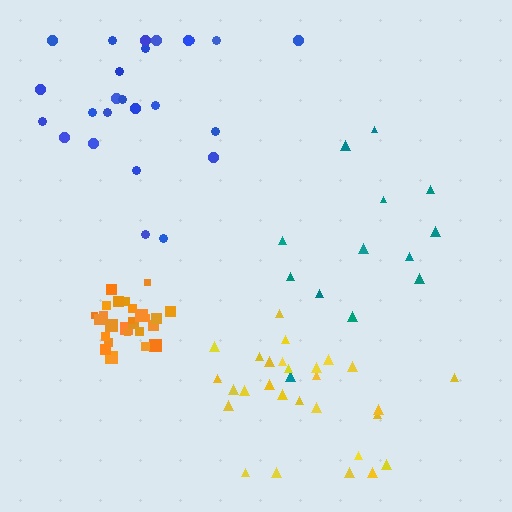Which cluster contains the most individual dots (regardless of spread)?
Orange (28).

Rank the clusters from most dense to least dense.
orange, yellow, blue, teal.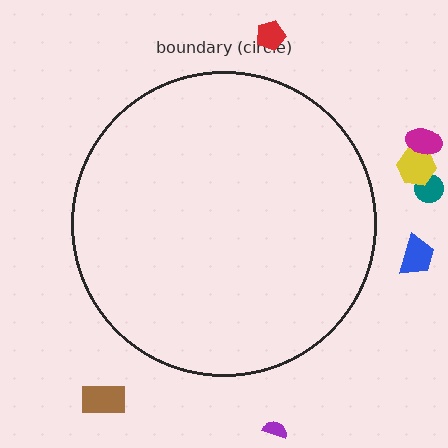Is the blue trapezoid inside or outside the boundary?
Outside.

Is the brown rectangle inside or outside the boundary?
Outside.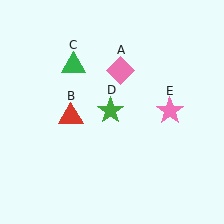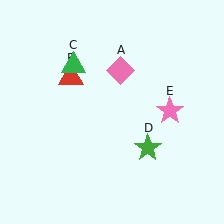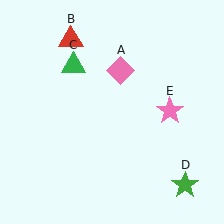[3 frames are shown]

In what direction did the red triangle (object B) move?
The red triangle (object B) moved up.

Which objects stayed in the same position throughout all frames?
Pink diamond (object A) and green triangle (object C) and pink star (object E) remained stationary.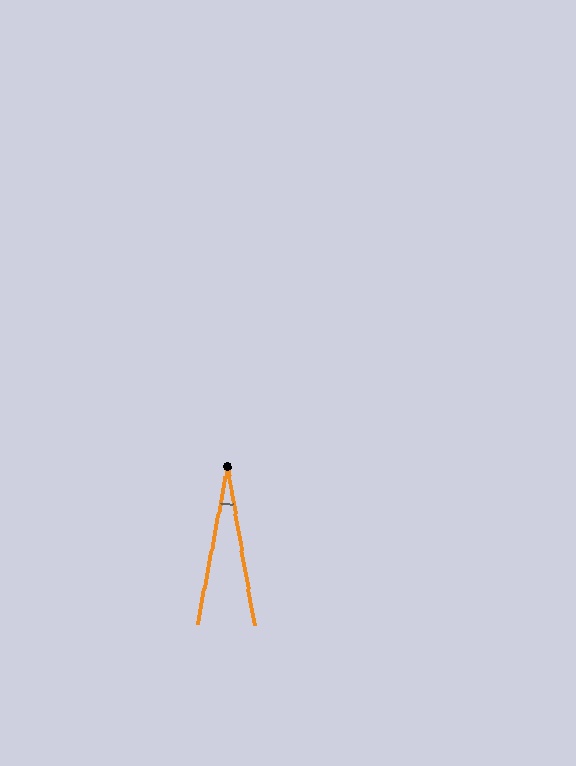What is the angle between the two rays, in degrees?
Approximately 20 degrees.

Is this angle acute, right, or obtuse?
It is acute.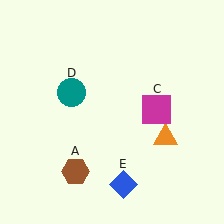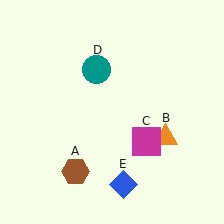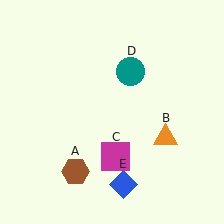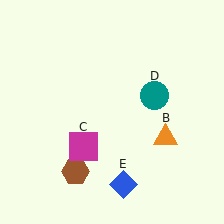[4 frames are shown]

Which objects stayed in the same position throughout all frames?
Brown hexagon (object A) and orange triangle (object B) and blue diamond (object E) remained stationary.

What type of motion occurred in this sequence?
The magenta square (object C), teal circle (object D) rotated clockwise around the center of the scene.